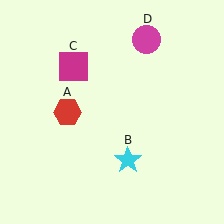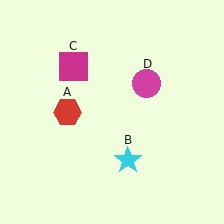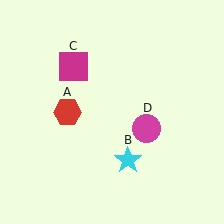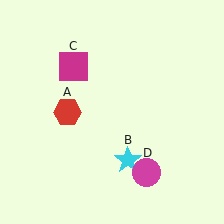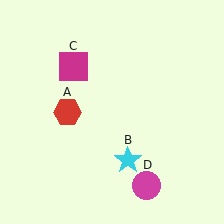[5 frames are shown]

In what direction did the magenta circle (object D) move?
The magenta circle (object D) moved down.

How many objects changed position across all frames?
1 object changed position: magenta circle (object D).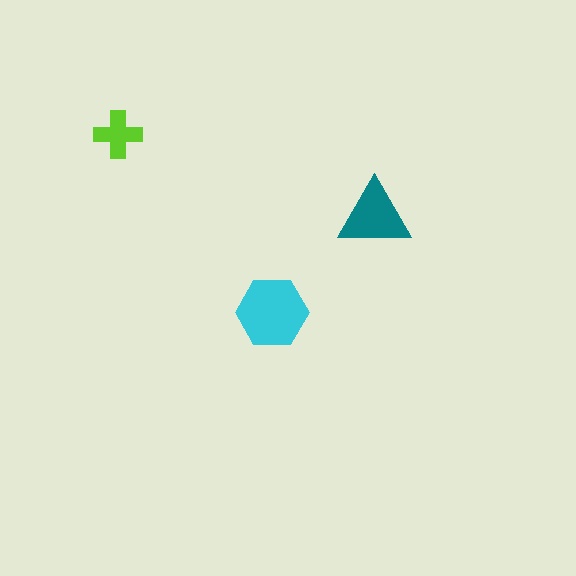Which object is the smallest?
The lime cross.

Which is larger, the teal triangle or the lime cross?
The teal triangle.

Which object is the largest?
The cyan hexagon.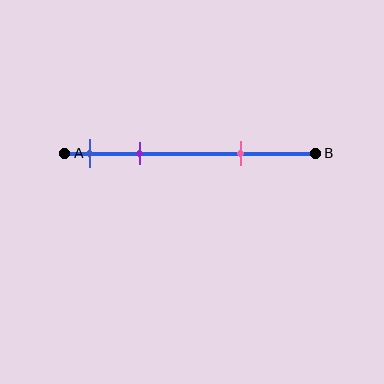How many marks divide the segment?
There are 3 marks dividing the segment.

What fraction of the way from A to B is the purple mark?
The purple mark is approximately 30% (0.3) of the way from A to B.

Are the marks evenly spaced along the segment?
No, the marks are not evenly spaced.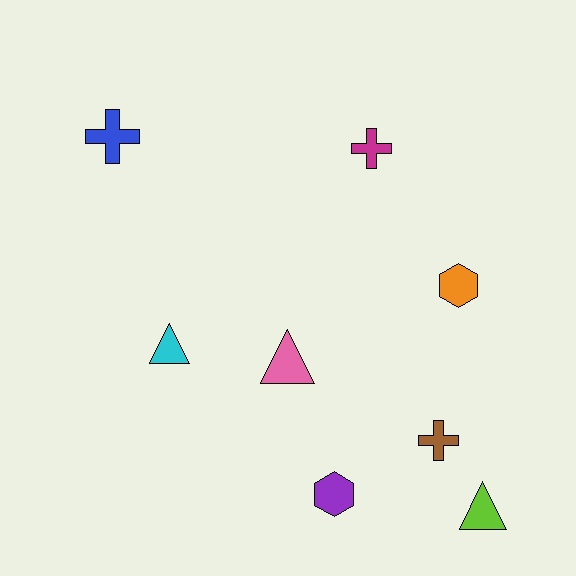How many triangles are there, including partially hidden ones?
There are 3 triangles.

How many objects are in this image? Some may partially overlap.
There are 8 objects.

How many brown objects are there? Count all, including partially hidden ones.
There is 1 brown object.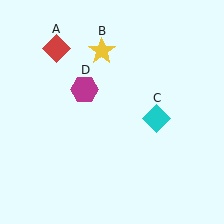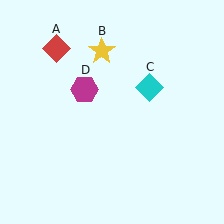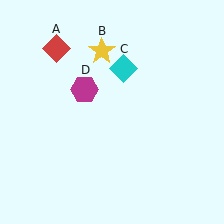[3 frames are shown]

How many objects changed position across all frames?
1 object changed position: cyan diamond (object C).